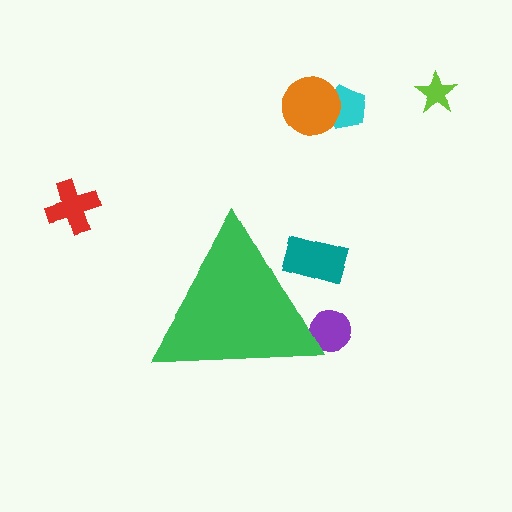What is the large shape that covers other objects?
A green triangle.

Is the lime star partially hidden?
No, the lime star is fully visible.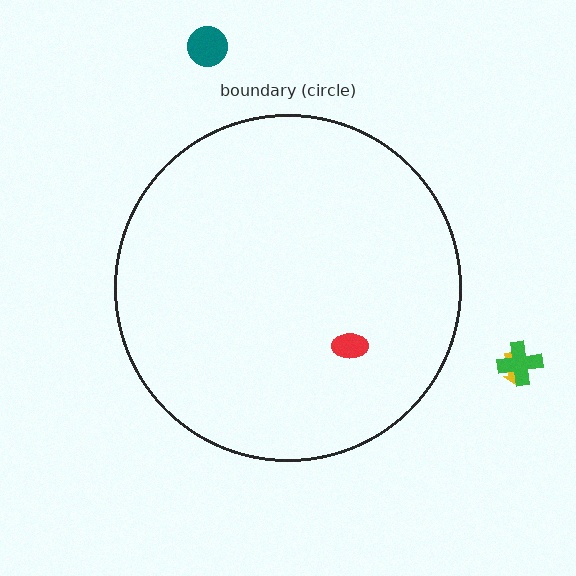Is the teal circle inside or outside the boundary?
Outside.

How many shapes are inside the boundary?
1 inside, 3 outside.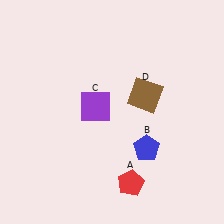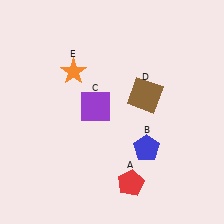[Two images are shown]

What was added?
An orange star (E) was added in Image 2.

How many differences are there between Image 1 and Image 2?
There is 1 difference between the two images.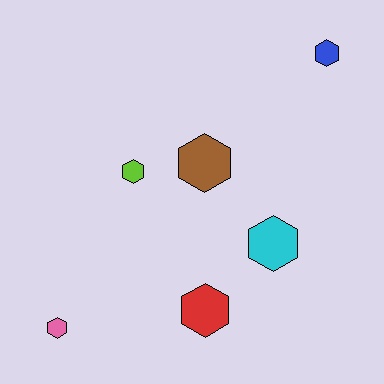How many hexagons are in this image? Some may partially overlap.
There are 6 hexagons.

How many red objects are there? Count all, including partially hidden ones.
There is 1 red object.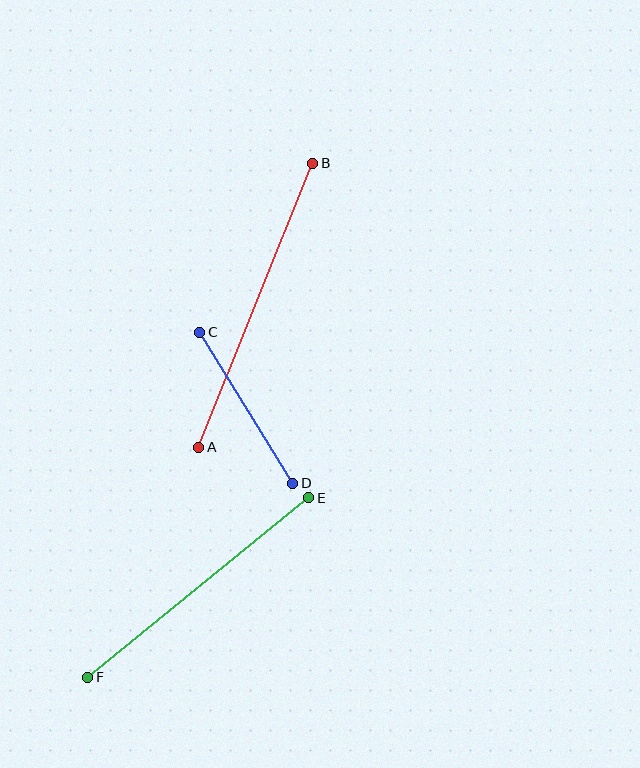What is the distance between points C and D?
The distance is approximately 177 pixels.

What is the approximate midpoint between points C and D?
The midpoint is at approximately (246, 408) pixels.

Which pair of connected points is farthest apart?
Points A and B are farthest apart.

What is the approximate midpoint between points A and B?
The midpoint is at approximately (256, 305) pixels.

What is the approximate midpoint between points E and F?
The midpoint is at approximately (198, 588) pixels.